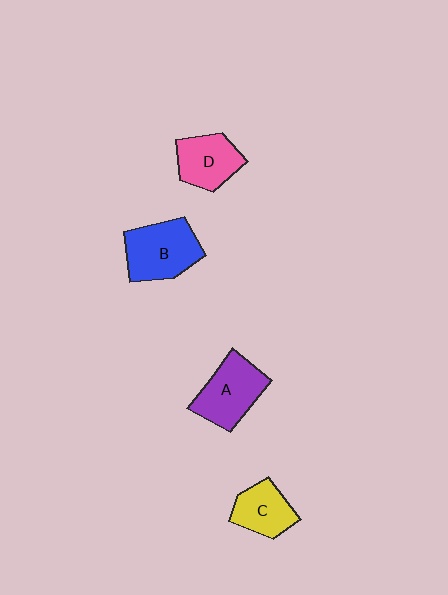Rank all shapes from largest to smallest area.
From largest to smallest: B (blue), A (purple), D (pink), C (yellow).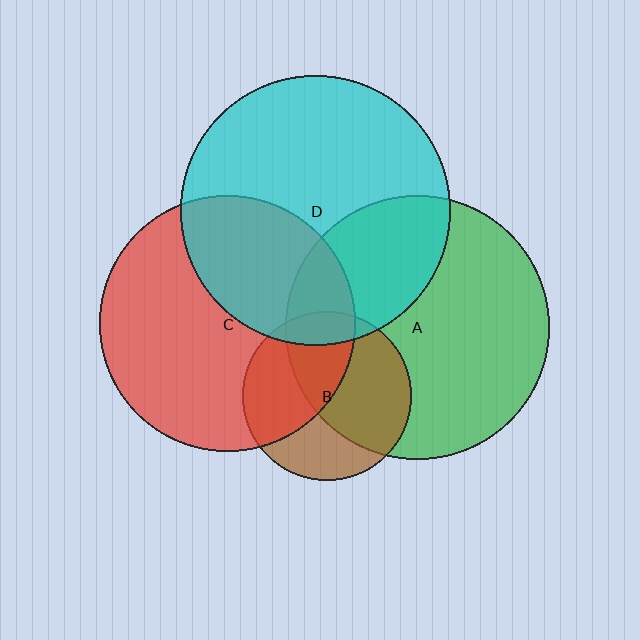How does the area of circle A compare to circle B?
Approximately 2.4 times.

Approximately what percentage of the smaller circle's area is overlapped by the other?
Approximately 55%.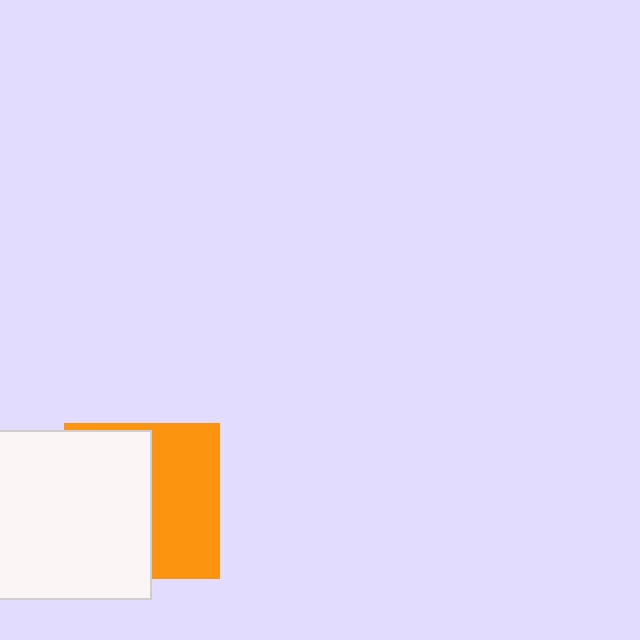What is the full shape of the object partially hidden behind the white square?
The partially hidden object is an orange square.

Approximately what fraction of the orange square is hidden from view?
Roughly 54% of the orange square is hidden behind the white square.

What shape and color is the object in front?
The object in front is a white square.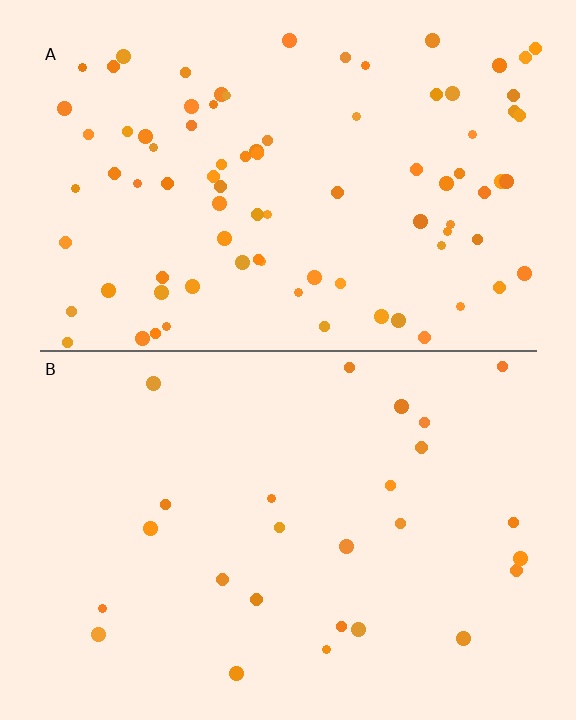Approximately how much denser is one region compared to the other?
Approximately 3.3× — region A over region B.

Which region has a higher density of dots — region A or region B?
A (the top).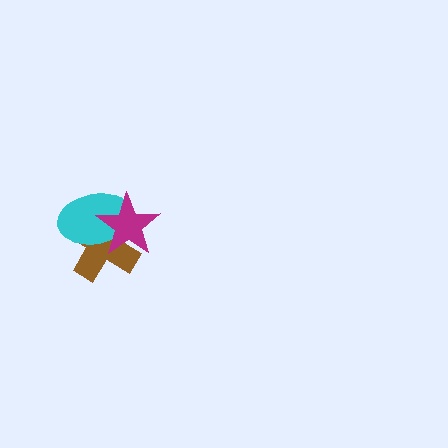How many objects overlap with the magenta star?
2 objects overlap with the magenta star.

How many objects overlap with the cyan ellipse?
2 objects overlap with the cyan ellipse.